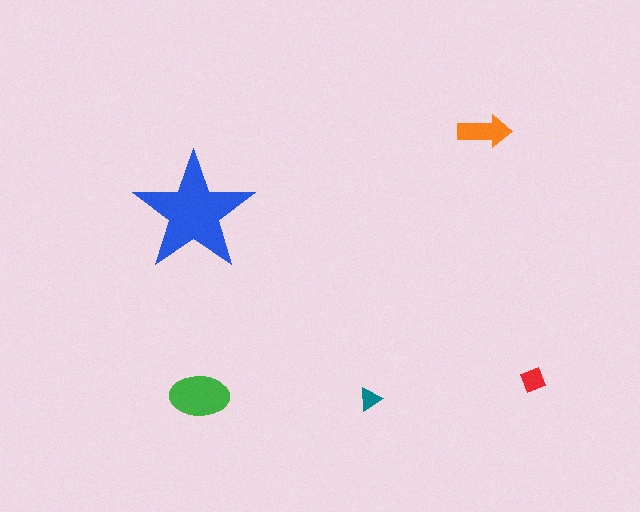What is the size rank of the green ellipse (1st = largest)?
2nd.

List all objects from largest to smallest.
The blue star, the green ellipse, the orange arrow, the red diamond, the teal triangle.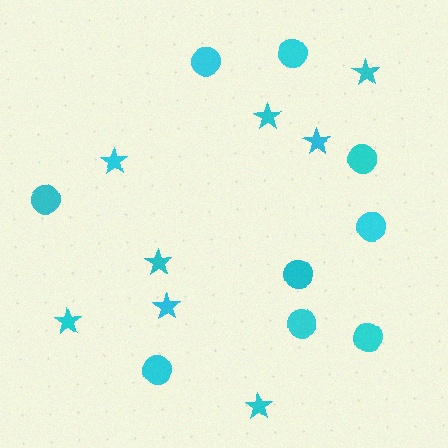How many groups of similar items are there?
There are 2 groups: one group of stars (8) and one group of circles (9).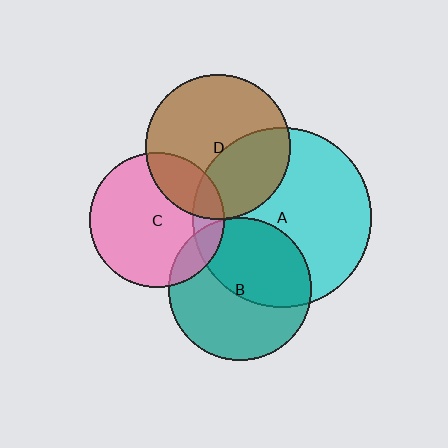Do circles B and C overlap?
Yes.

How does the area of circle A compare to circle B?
Approximately 1.6 times.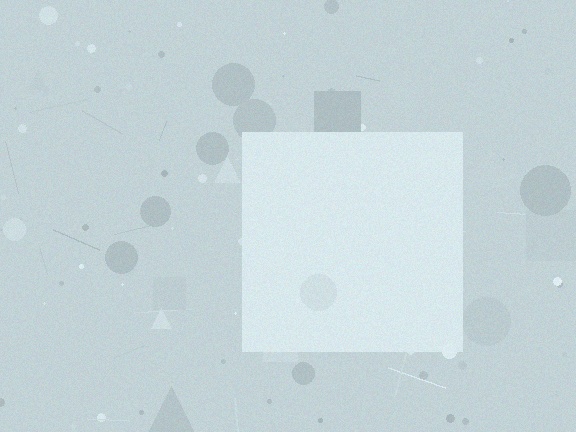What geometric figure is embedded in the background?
A square is embedded in the background.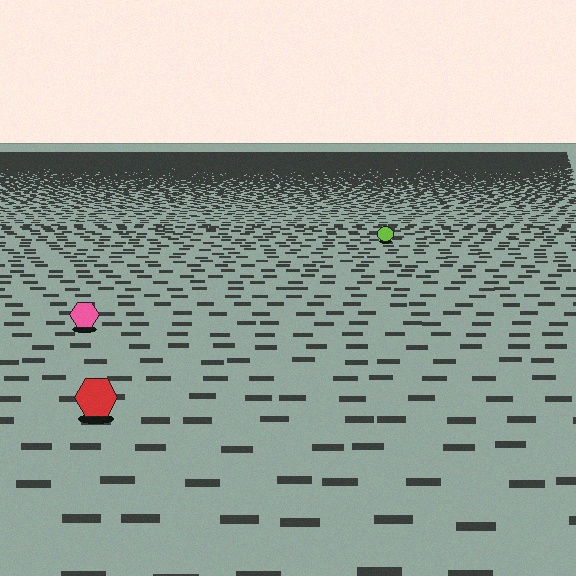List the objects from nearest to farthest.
From nearest to farthest: the red hexagon, the pink hexagon, the lime circle.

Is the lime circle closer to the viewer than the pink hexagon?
No. The pink hexagon is closer — you can tell from the texture gradient: the ground texture is coarser near it.